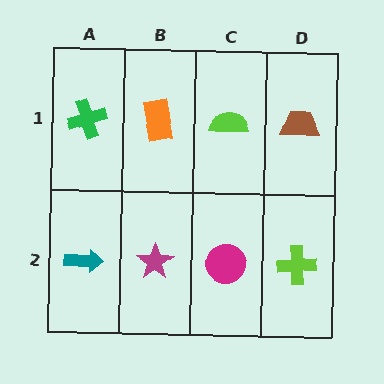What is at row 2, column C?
A magenta circle.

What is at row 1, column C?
A lime semicircle.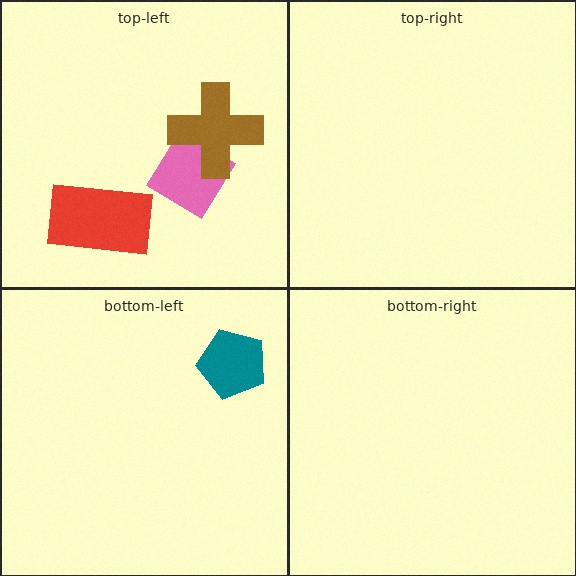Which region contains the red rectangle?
The top-left region.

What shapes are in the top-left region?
The red rectangle, the pink diamond, the brown cross.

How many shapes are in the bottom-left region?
1.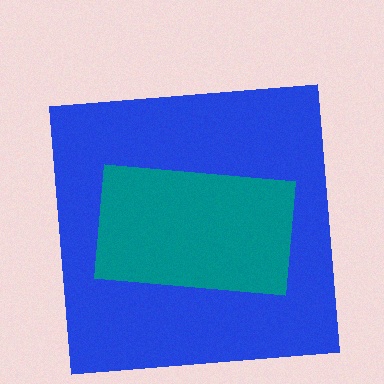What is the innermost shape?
The teal rectangle.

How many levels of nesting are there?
2.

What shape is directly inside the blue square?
The teal rectangle.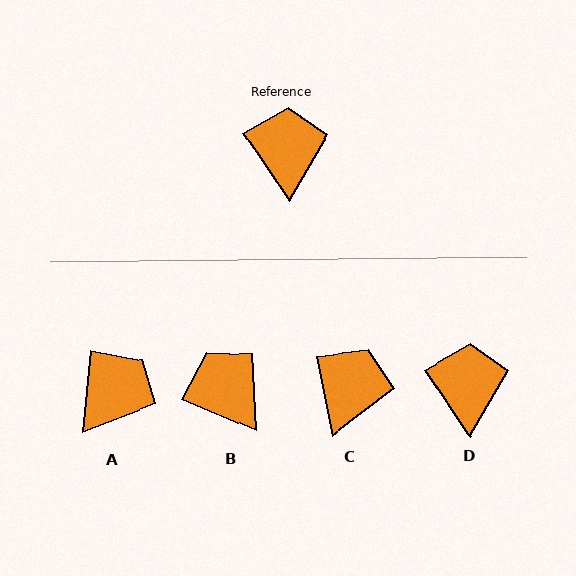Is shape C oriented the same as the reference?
No, it is off by about 22 degrees.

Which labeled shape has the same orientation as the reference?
D.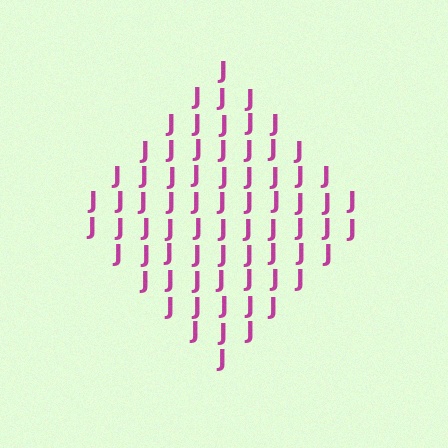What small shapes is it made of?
It is made of small letter J's.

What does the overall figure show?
The overall figure shows a diamond.